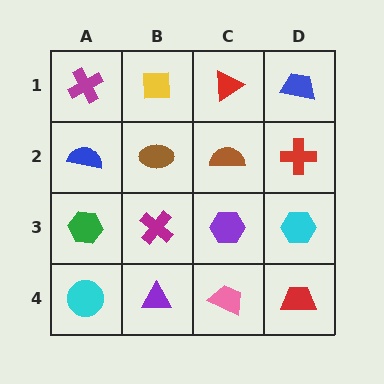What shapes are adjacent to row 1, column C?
A brown semicircle (row 2, column C), a yellow square (row 1, column B), a blue trapezoid (row 1, column D).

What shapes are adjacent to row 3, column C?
A brown semicircle (row 2, column C), a pink trapezoid (row 4, column C), a magenta cross (row 3, column B), a cyan hexagon (row 3, column D).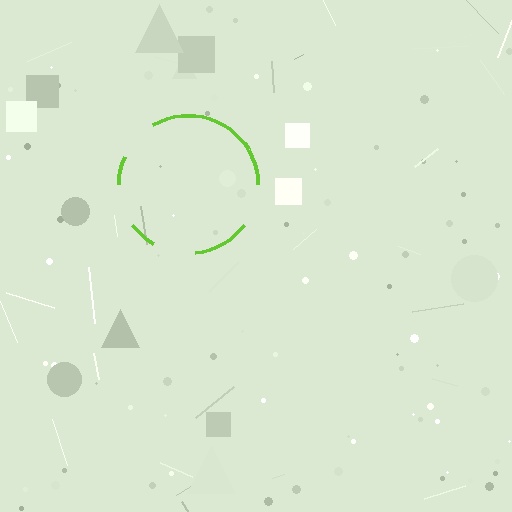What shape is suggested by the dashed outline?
The dashed outline suggests a circle.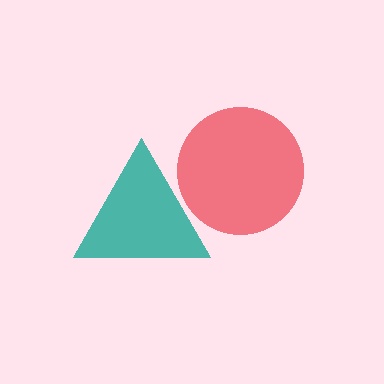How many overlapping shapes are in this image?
There are 2 overlapping shapes in the image.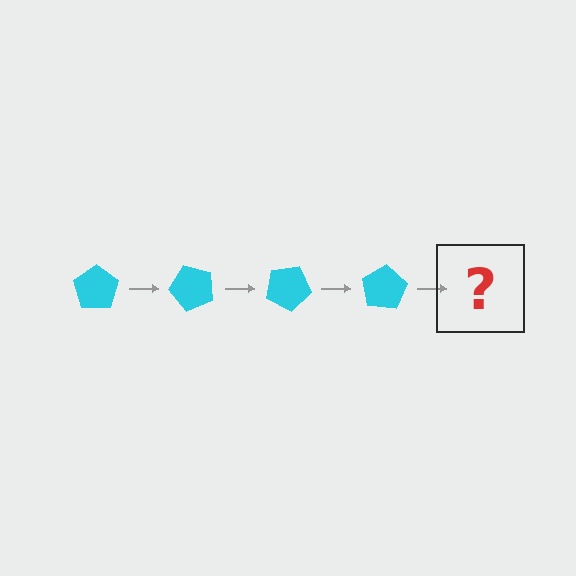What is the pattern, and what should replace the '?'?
The pattern is that the pentagon rotates 50 degrees each step. The '?' should be a cyan pentagon rotated 200 degrees.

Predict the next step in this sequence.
The next step is a cyan pentagon rotated 200 degrees.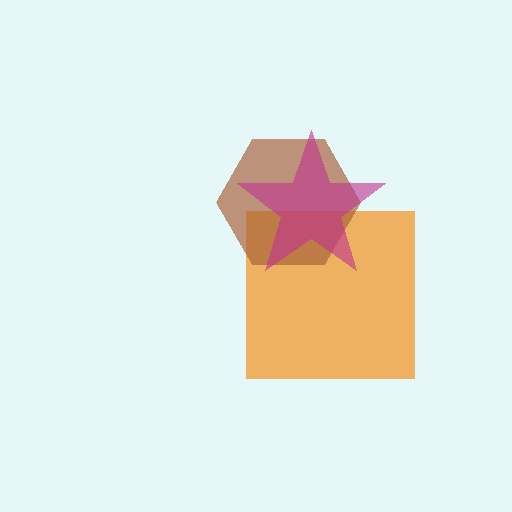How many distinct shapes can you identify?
There are 3 distinct shapes: an orange square, a brown hexagon, a magenta star.